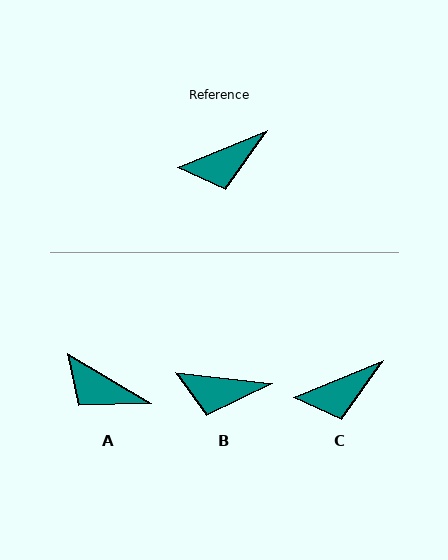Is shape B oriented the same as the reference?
No, it is off by about 29 degrees.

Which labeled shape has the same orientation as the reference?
C.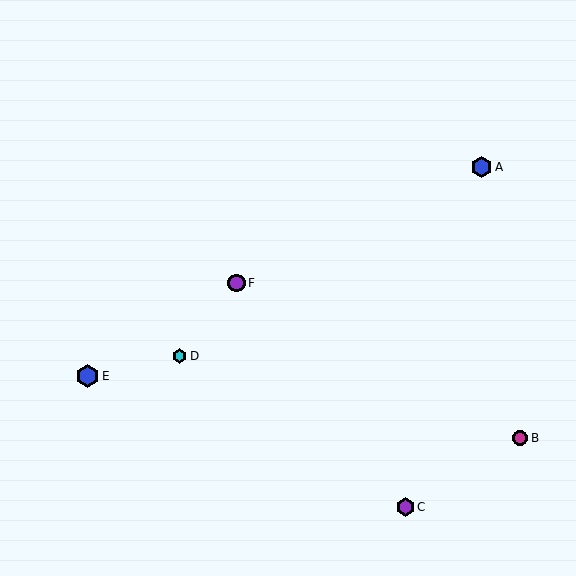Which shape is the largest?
The blue hexagon (labeled E) is the largest.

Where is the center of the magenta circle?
The center of the magenta circle is at (520, 438).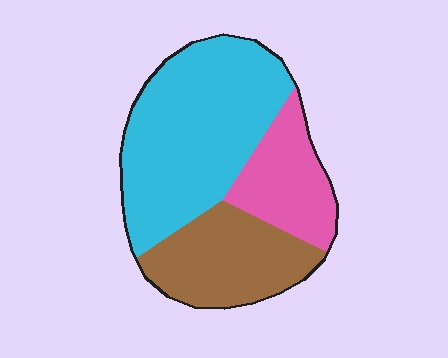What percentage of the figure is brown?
Brown covers roughly 30% of the figure.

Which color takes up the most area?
Cyan, at roughly 50%.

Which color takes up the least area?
Pink, at roughly 20%.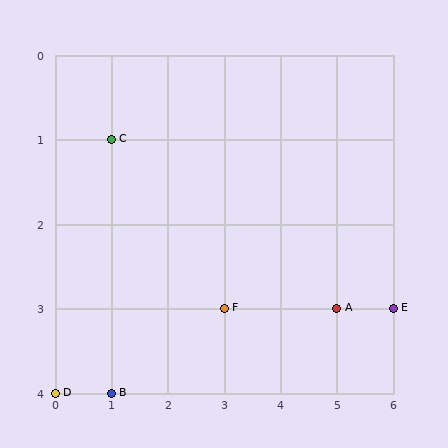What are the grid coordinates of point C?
Point C is at grid coordinates (1, 1).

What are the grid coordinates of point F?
Point F is at grid coordinates (3, 3).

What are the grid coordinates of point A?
Point A is at grid coordinates (5, 3).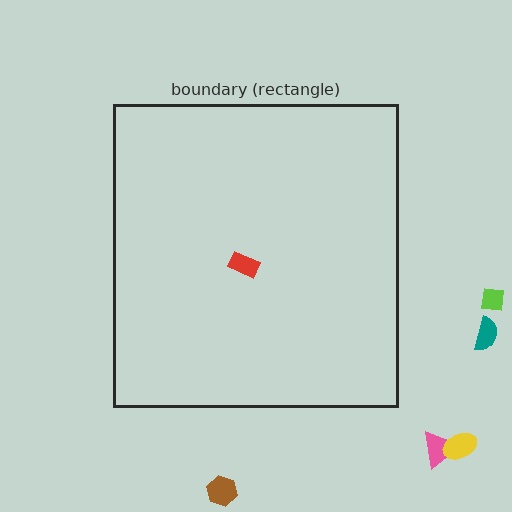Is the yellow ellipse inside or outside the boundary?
Outside.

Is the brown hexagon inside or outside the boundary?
Outside.